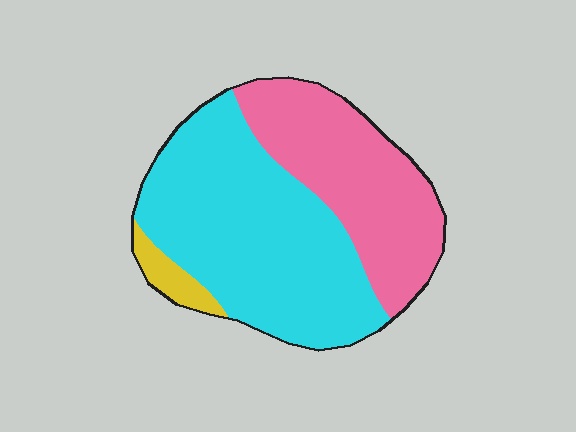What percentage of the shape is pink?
Pink takes up about three eighths (3/8) of the shape.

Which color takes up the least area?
Yellow, at roughly 5%.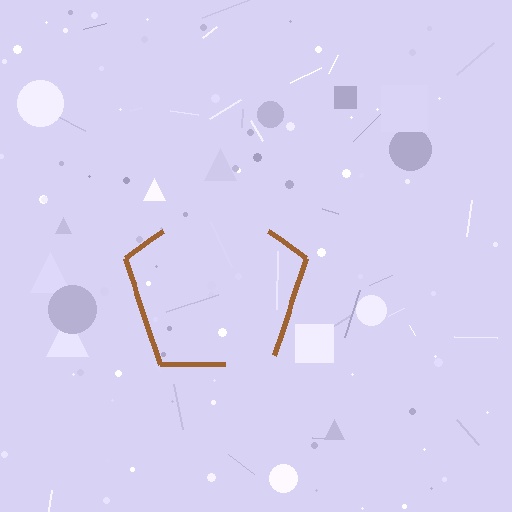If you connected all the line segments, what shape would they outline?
They would outline a pentagon.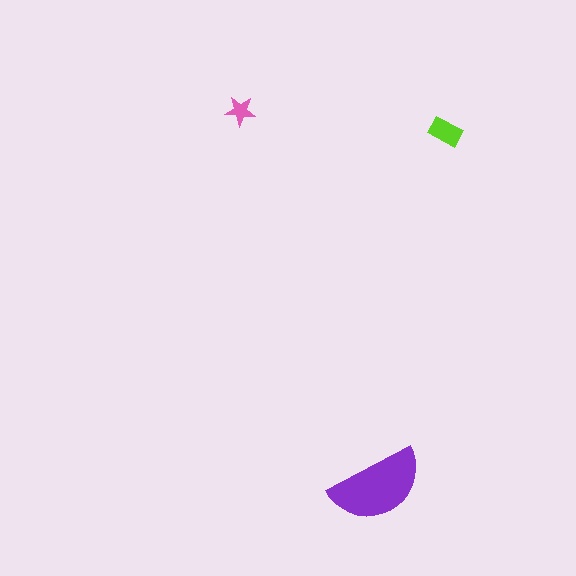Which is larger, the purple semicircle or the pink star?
The purple semicircle.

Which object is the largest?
The purple semicircle.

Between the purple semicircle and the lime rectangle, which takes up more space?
The purple semicircle.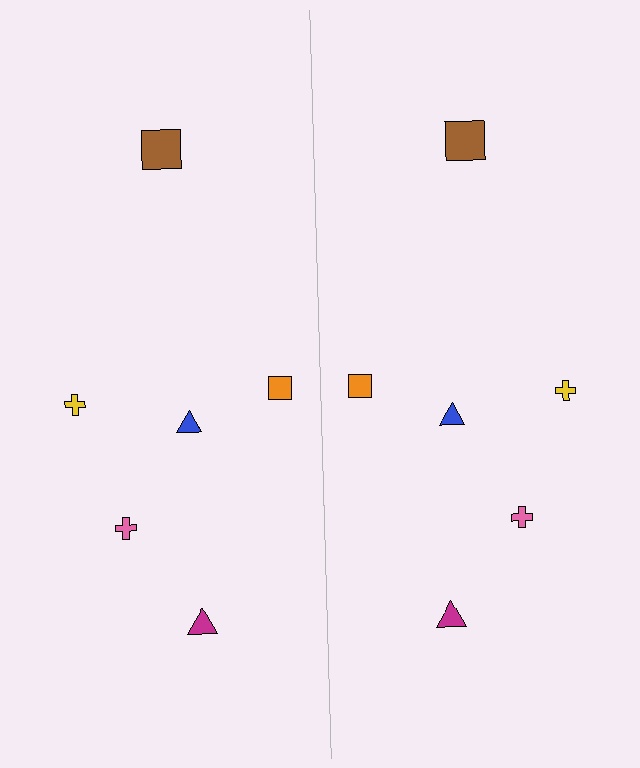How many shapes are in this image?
There are 12 shapes in this image.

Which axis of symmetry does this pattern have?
The pattern has a vertical axis of symmetry running through the center of the image.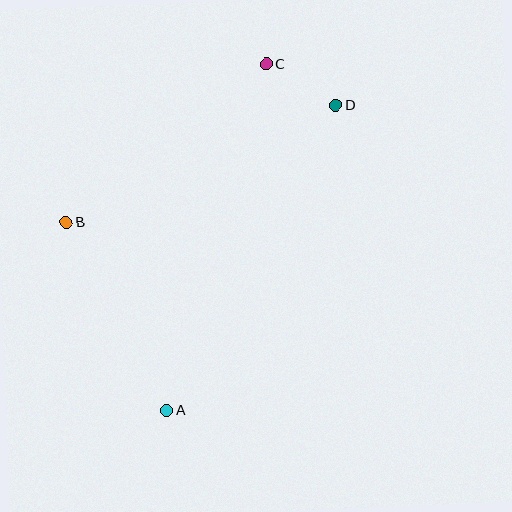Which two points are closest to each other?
Points C and D are closest to each other.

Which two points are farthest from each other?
Points A and C are farthest from each other.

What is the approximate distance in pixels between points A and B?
The distance between A and B is approximately 214 pixels.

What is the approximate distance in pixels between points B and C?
The distance between B and C is approximately 255 pixels.